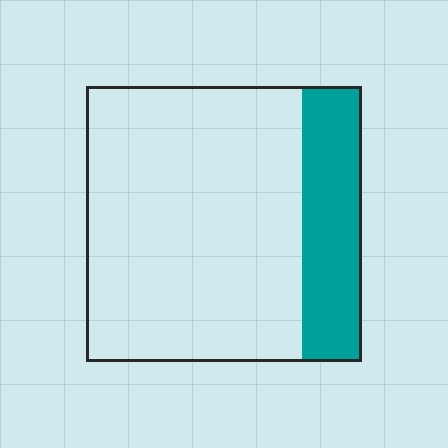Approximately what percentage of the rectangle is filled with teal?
Approximately 20%.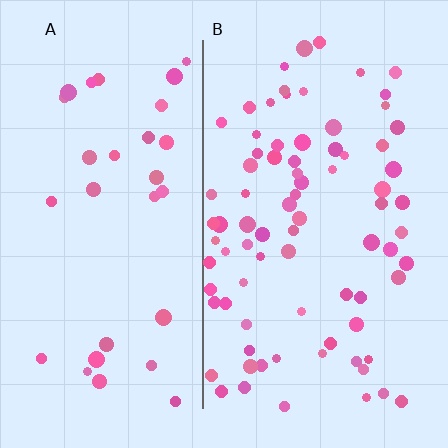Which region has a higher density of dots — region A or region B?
B (the right).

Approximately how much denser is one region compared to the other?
Approximately 2.5× — region B over region A.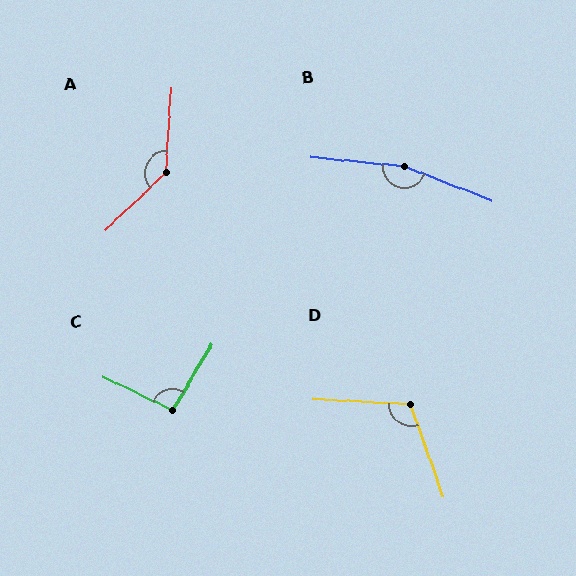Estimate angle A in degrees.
Approximately 137 degrees.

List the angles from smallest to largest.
C (95°), D (112°), A (137°), B (164°).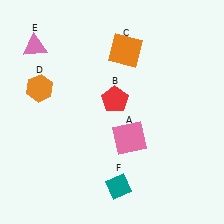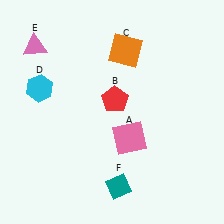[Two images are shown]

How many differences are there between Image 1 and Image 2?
There is 1 difference between the two images.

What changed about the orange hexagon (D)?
In Image 1, D is orange. In Image 2, it changed to cyan.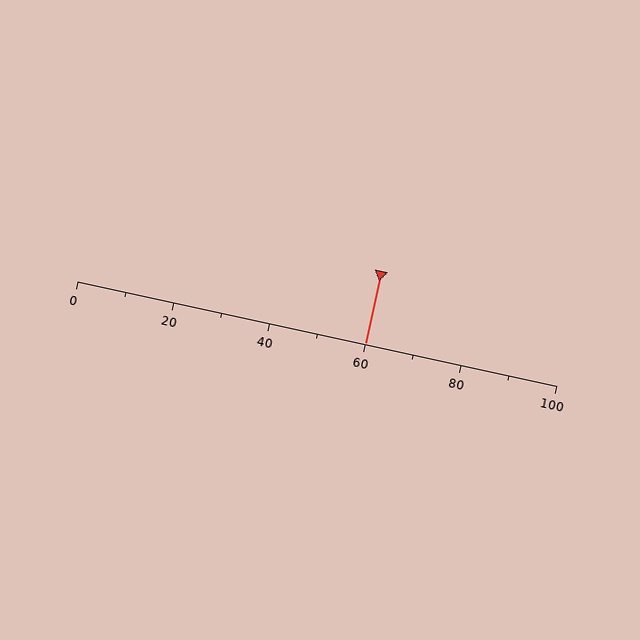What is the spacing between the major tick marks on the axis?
The major ticks are spaced 20 apart.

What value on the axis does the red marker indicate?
The marker indicates approximately 60.